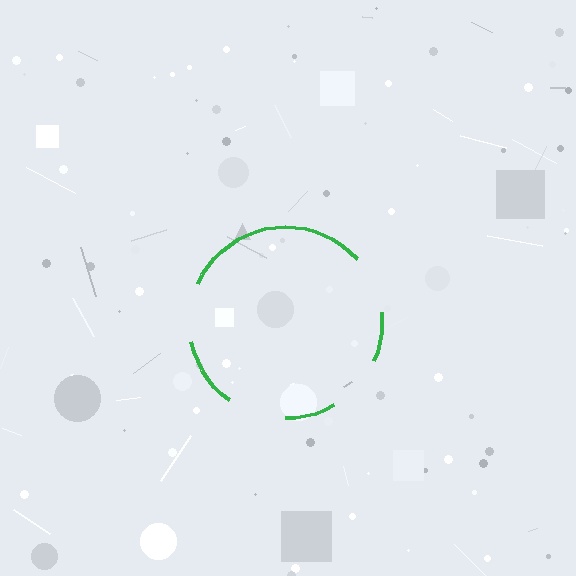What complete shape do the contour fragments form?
The contour fragments form a circle.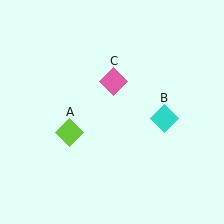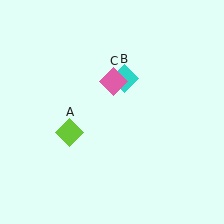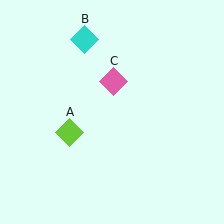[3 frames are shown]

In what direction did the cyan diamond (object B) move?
The cyan diamond (object B) moved up and to the left.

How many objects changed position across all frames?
1 object changed position: cyan diamond (object B).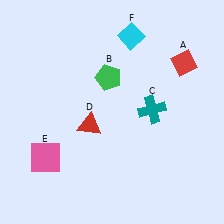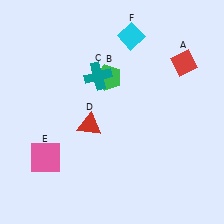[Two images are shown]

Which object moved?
The teal cross (C) moved left.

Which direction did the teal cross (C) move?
The teal cross (C) moved left.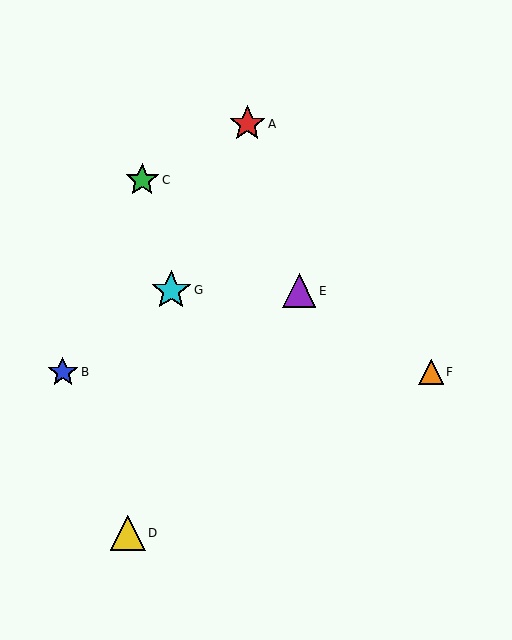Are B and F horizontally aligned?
Yes, both are at y≈372.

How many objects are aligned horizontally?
2 objects (B, F) are aligned horizontally.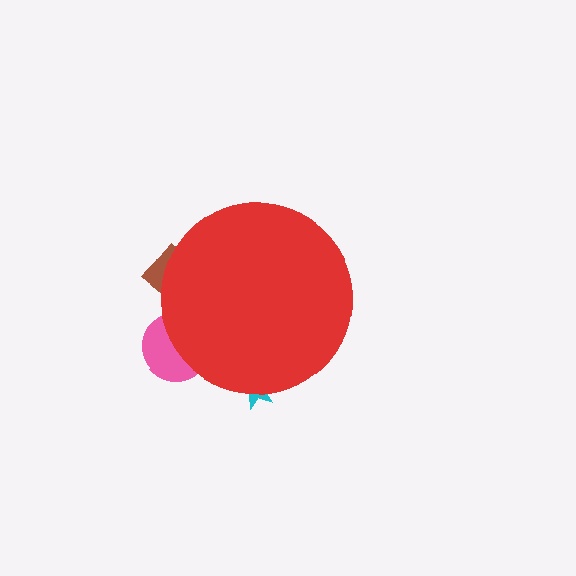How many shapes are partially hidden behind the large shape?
3 shapes are partially hidden.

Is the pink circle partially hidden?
Yes, the pink circle is partially hidden behind the red circle.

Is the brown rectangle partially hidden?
Yes, the brown rectangle is partially hidden behind the red circle.